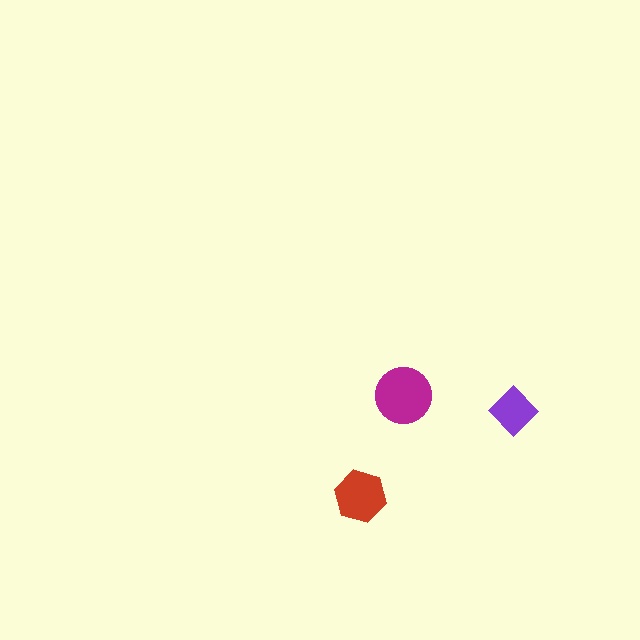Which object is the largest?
The magenta circle.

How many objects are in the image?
There are 3 objects in the image.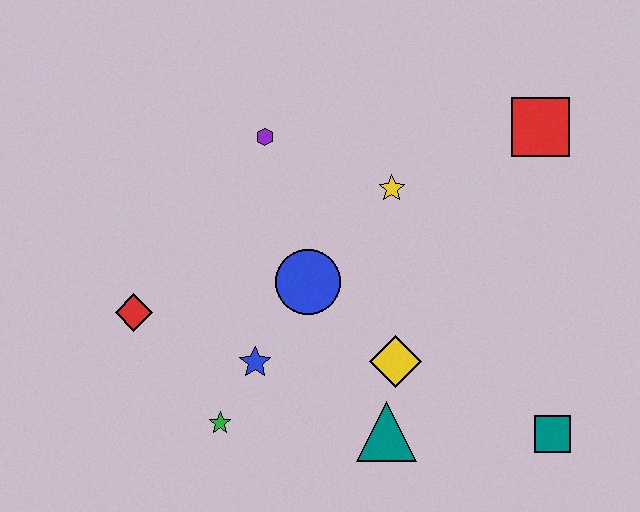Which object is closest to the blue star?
The green star is closest to the blue star.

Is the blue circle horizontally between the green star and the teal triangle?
Yes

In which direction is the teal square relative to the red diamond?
The teal square is to the right of the red diamond.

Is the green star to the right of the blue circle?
No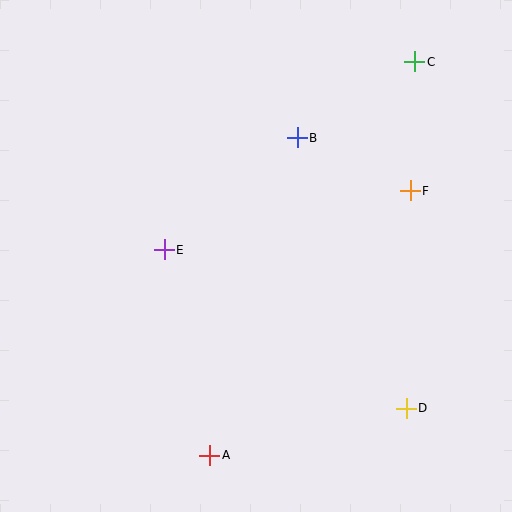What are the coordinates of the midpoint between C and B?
The midpoint between C and B is at (356, 100).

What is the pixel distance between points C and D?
The distance between C and D is 346 pixels.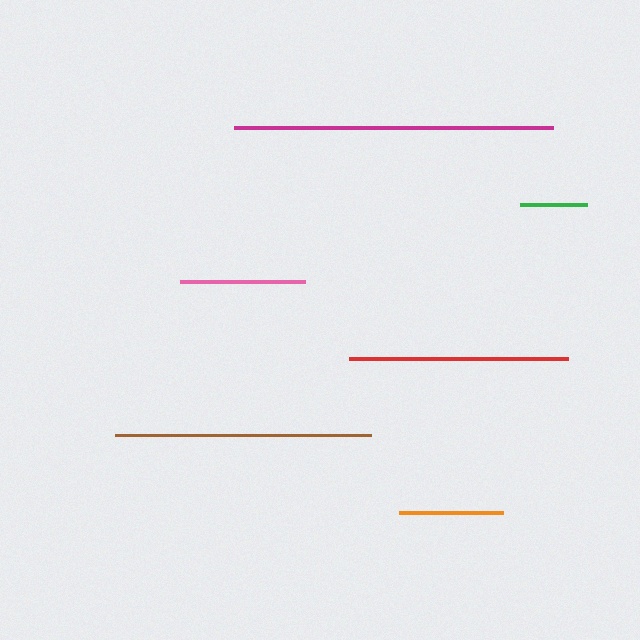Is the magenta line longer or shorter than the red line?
The magenta line is longer than the red line.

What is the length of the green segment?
The green segment is approximately 68 pixels long.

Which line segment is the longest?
The magenta line is the longest at approximately 320 pixels.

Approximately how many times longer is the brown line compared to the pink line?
The brown line is approximately 2.0 times the length of the pink line.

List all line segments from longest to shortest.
From longest to shortest: magenta, brown, red, pink, orange, green.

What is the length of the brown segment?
The brown segment is approximately 256 pixels long.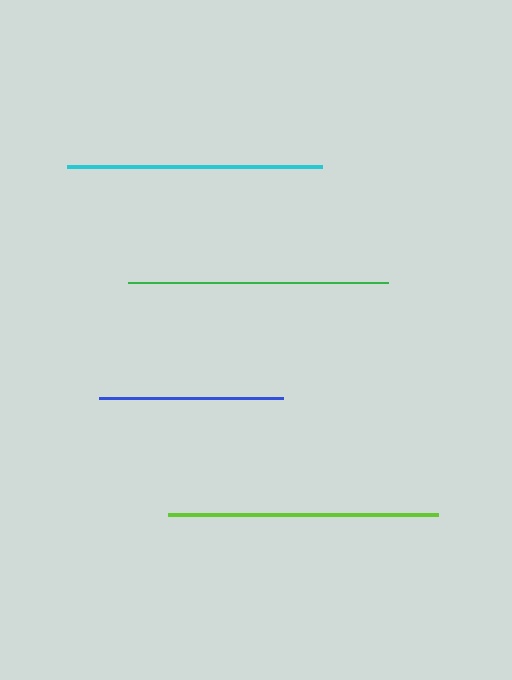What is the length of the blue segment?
The blue segment is approximately 184 pixels long.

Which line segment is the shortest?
The blue line is the shortest at approximately 184 pixels.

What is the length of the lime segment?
The lime segment is approximately 270 pixels long.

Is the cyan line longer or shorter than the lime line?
The lime line is longer than the cyan line.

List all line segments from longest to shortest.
From longest to shortest: lime, green, cyan, blue.